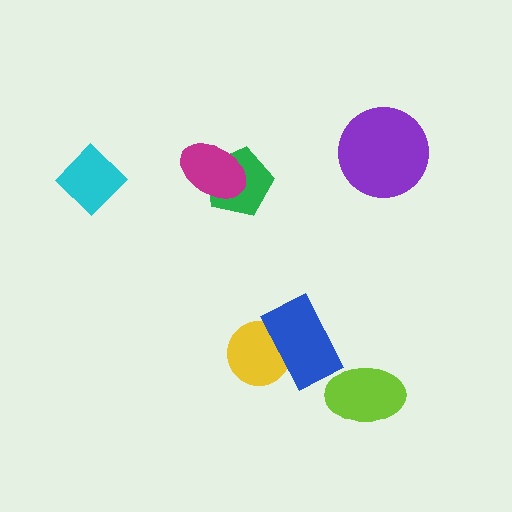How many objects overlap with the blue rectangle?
1 object overlaps with the blue rectangle.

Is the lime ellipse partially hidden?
No, no other shape covers it.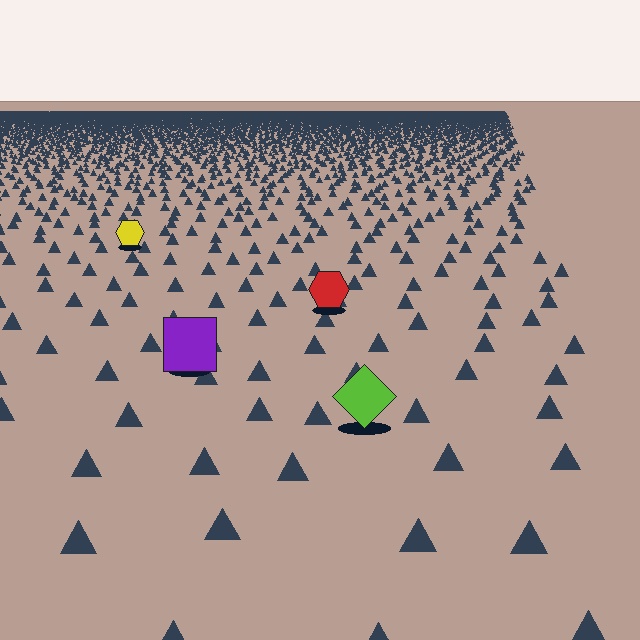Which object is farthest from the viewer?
The yellow hexagon is farthest from the viewer. It appears smaller and the ground texture around it is denser.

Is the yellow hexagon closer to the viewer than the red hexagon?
No. The red hexagon is closer — you can tell from the texture gradient: the ground texture is coarser near it.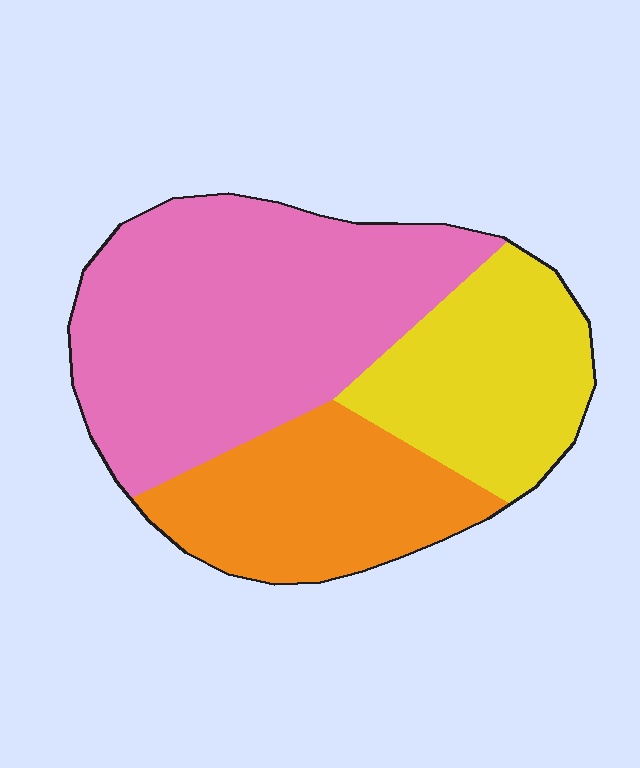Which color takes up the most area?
Pink, at roughly 50%.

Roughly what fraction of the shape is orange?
Orange covers about 25% of the shape.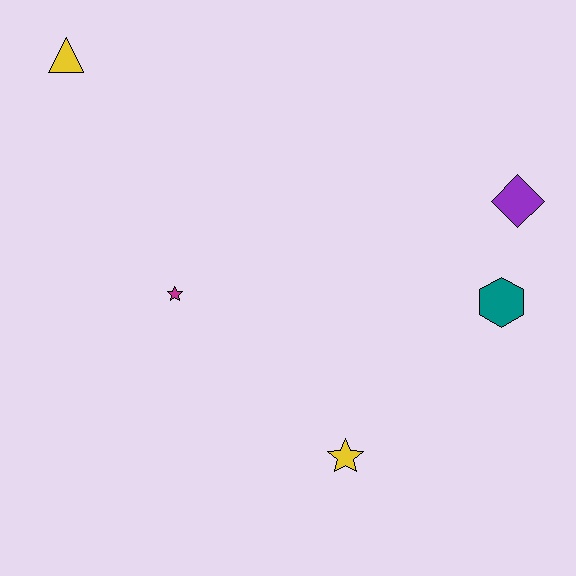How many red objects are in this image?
There are no red objects.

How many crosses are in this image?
There are no crosses.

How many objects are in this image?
There are 5 objects.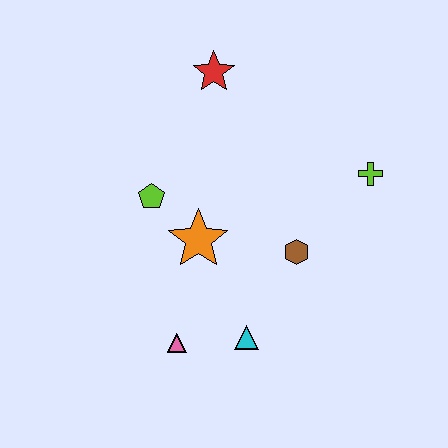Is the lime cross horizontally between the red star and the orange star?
No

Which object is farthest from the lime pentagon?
The lime cross is farthest from the lime pentagon.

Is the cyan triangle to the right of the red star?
Yes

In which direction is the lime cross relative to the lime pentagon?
The lime cross is to the right of the lime pentagon.